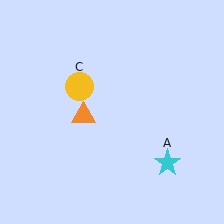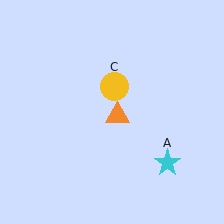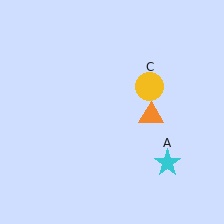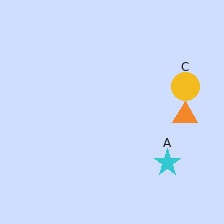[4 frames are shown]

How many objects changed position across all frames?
2 objects changed position: orange triangle (object B), yellow circle (object C).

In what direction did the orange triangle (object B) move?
The orange triangle (object B) moved right.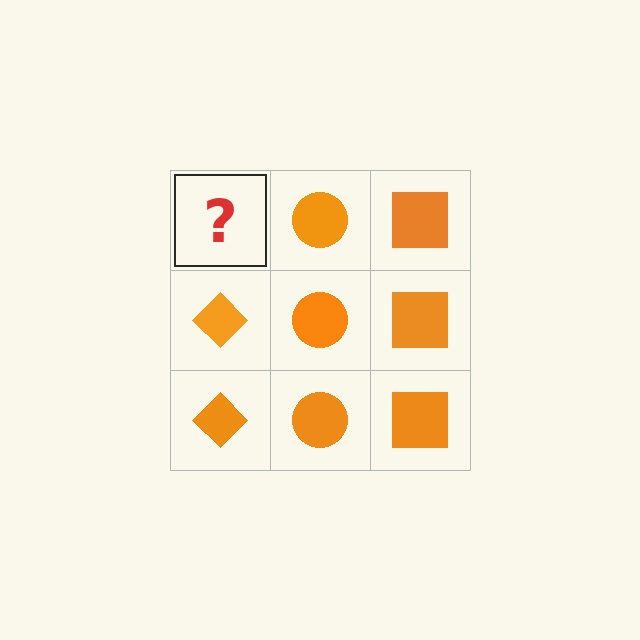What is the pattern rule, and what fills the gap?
The rule is that each column has a consistent shape. The gap should be filled with an orange diamond.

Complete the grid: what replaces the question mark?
The question mark should be replaced with an orange diamond.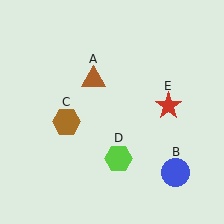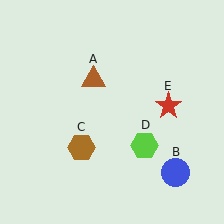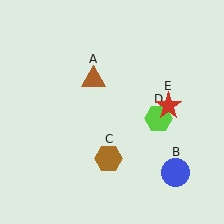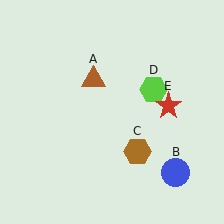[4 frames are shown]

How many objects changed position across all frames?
2 objects changed position: brown hexagon (object C), lime hexagon (object D).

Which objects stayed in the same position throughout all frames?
Brown triangle (object A) and blue circle (object B) and red star (object E) remained stationary.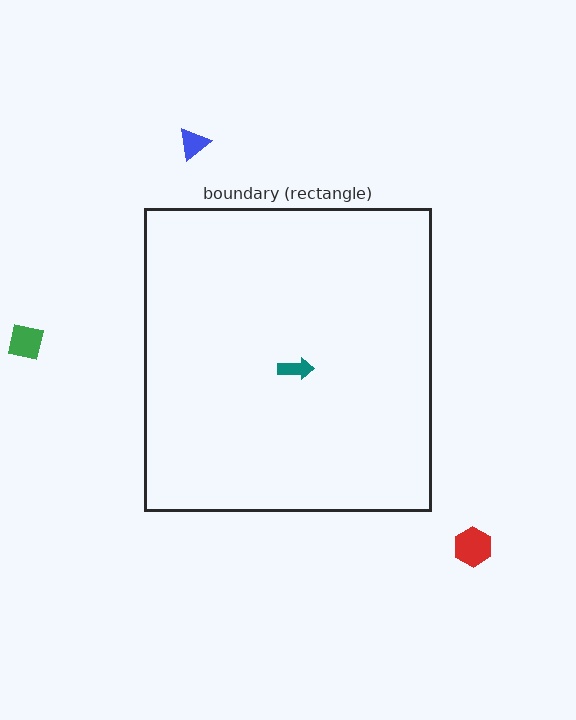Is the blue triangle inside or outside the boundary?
Outside.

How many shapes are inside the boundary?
1 inside, 3 outside.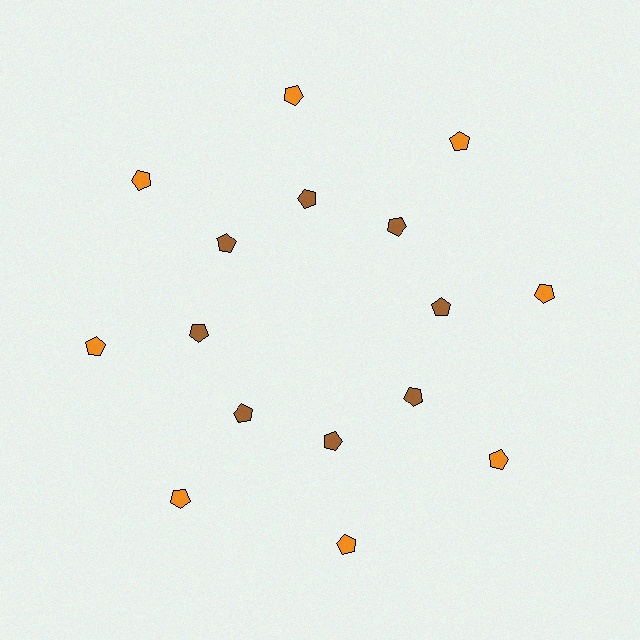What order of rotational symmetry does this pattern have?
This pattern has 8-fold rotational symmetry.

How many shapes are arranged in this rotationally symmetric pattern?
There are 16 shapes, arranged in 8 groups of 2.